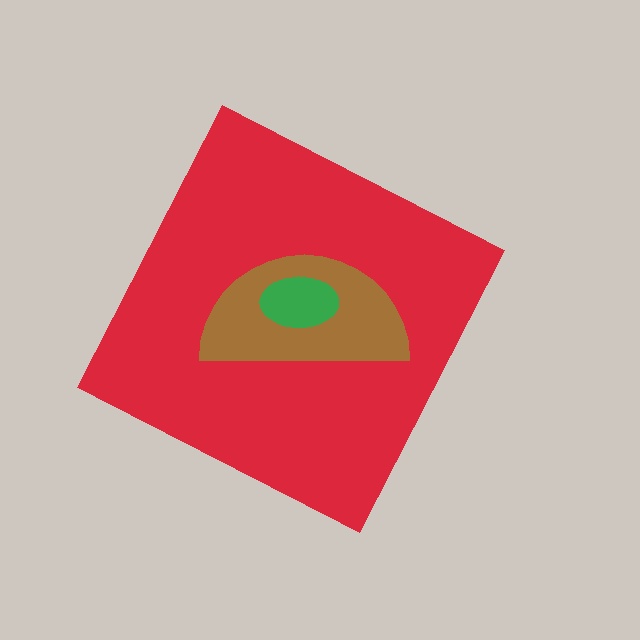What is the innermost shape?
The green ellipse.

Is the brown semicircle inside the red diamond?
Yes.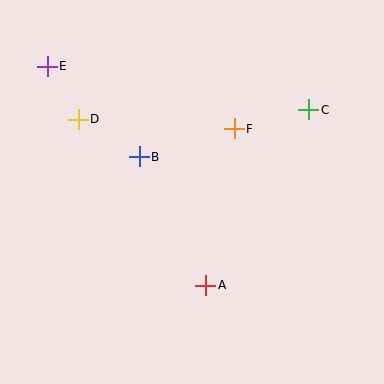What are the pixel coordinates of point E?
Point E is at (47, 66).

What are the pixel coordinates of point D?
Point D is at (78, 119).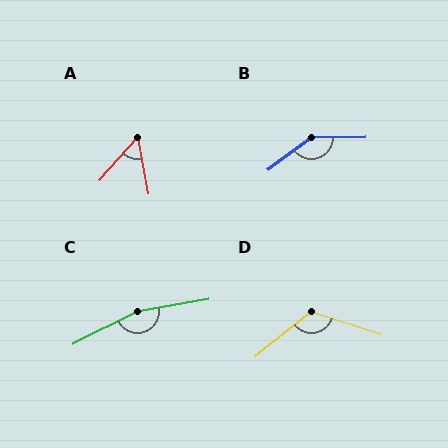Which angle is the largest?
C, at approximately 163 degrees.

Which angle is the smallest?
A, at approximately 51 degrees.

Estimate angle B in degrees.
Approximately 143 degrees.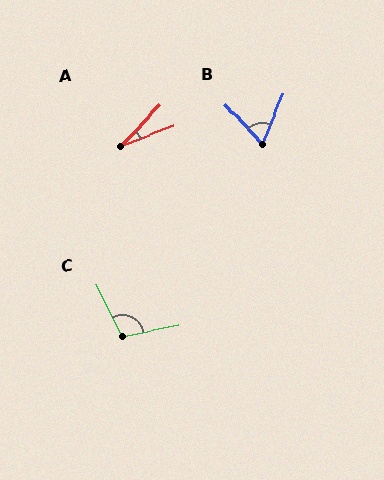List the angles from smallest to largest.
A (24°), B (65°), C (106°).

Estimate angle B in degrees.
Approximately 65 degrees.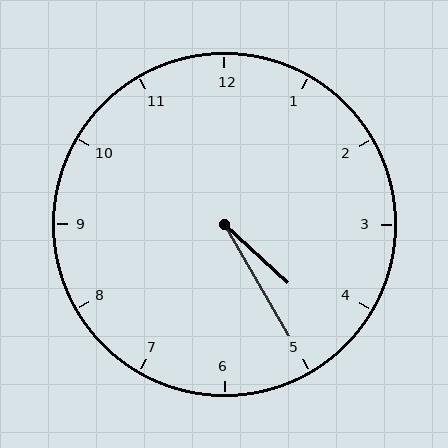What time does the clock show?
4:25.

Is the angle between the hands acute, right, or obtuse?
It is acute.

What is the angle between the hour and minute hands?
Approximately 18 degrees.